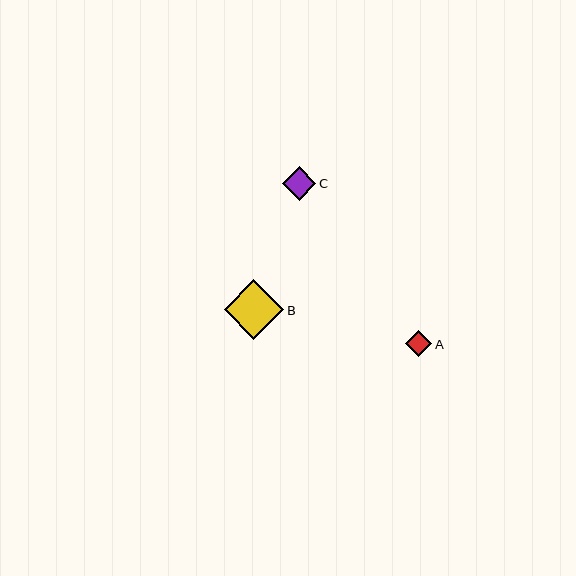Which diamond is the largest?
Diamond B is the largest with a size of approximately 60 pixels.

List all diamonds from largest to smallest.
From largest to smallest: B, C, A.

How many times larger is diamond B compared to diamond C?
Diamond B is approximately 1.8 times the size of diamond C.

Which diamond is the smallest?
Diamond A is the smallest with a size of approximately 26 pixels.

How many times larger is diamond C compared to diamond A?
Diamond C is approximately 1.3 times the size of diamond A.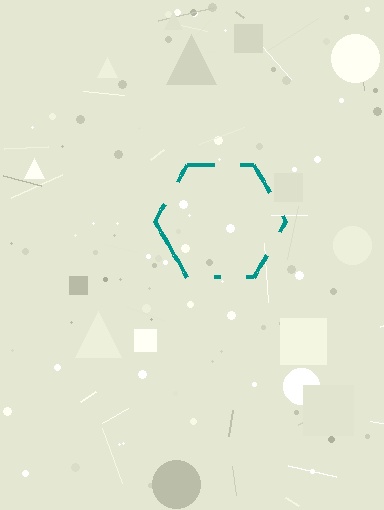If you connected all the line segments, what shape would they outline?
They would outline a hexagon.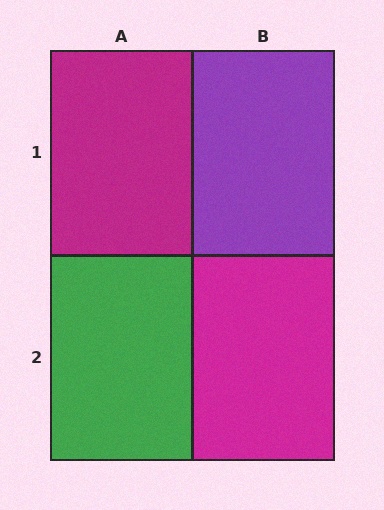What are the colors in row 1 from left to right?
Magenta, purple.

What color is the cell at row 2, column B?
Magenta.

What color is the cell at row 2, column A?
Green.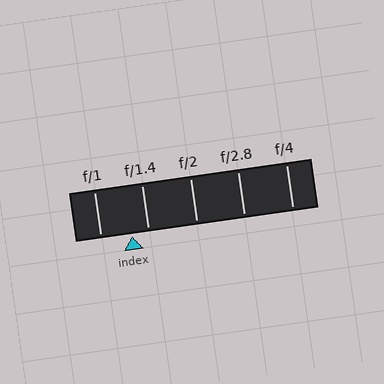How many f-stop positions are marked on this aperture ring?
There are 5 f-stop positions marked.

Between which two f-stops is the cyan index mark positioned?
The index mark is between f/1 and f/1.4.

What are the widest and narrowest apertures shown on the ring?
The widest aperture shown is f/1 and the narrowest is f/4.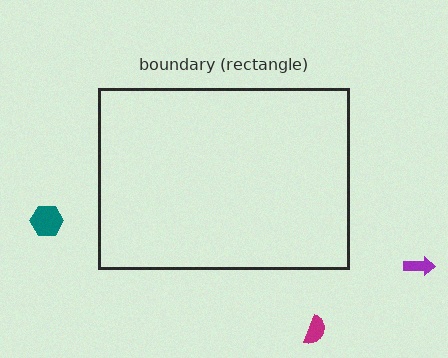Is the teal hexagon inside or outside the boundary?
Outside.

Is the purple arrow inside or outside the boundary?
Outside.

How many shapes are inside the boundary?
0 inside, 3 outside.